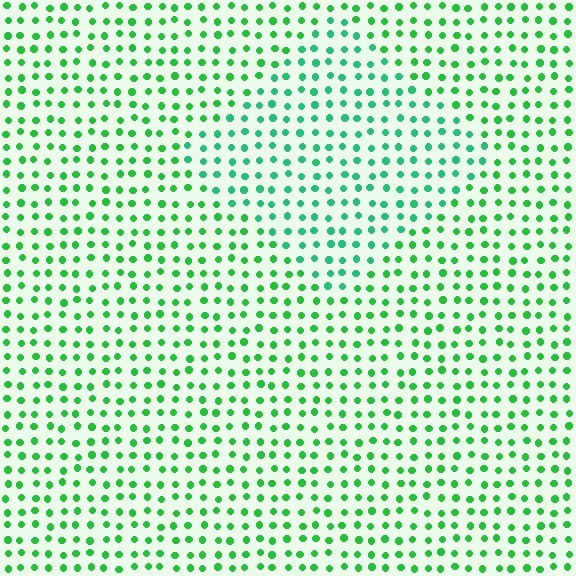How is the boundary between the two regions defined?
The boundary is defined purely by a slight shift in hue (about 24 degrees). Spacing, size, and orientation are identical on both sides.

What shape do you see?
I see a diamond.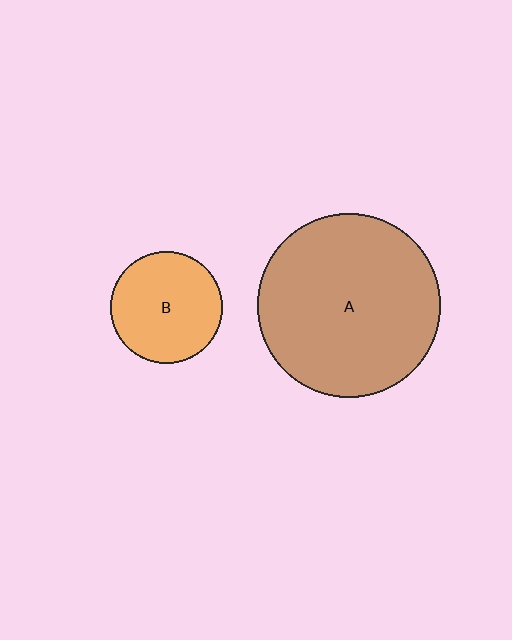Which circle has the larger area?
Circle A (brown).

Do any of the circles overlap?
No, none of the circles overlap.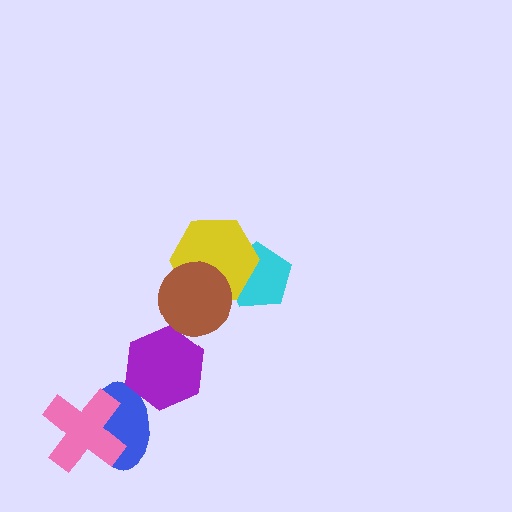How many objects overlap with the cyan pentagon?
1 object overlaps with the cyan pentagon.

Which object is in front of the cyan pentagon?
The yellow hexagon is in front of the cyan pentagon.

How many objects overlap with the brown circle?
1 object overlaps with the brown circle.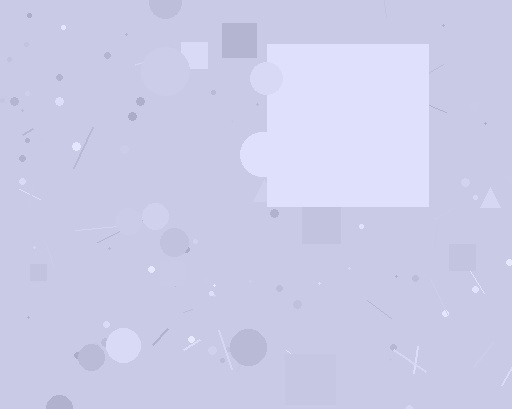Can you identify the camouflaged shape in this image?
The camouflaged shape is a square.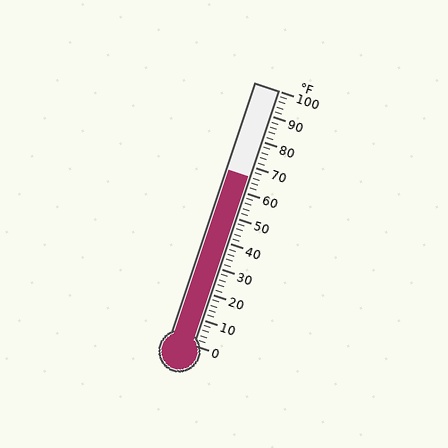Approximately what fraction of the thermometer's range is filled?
The thermometer is filled to approximately 65% of its range.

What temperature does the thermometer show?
The thermometer shows approximately 66°F.